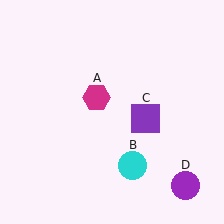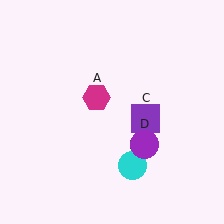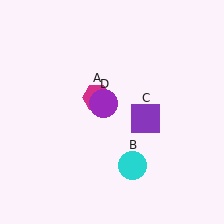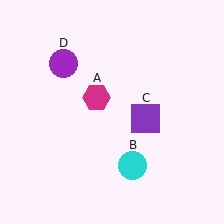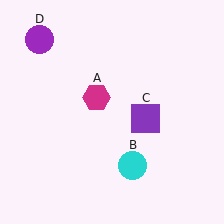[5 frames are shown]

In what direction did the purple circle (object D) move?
The purple circle (object D) moved up and to the left.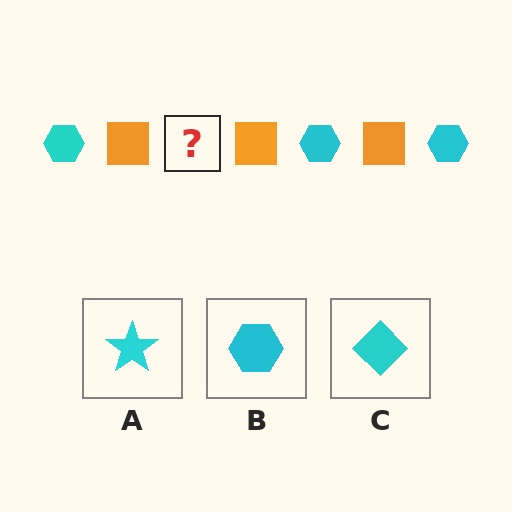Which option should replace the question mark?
Option B.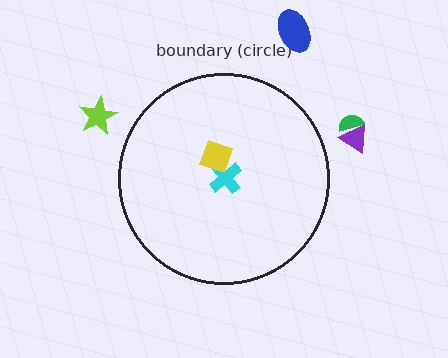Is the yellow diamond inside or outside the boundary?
Inside.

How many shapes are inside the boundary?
2 inside, 4 outside.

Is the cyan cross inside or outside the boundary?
Inside.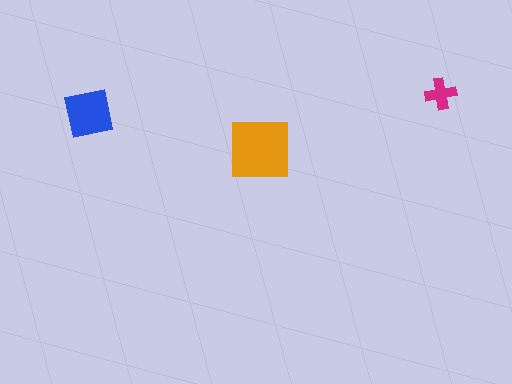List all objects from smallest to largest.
The magenta cross, the blue square, the orange square.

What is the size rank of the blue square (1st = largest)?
2nd.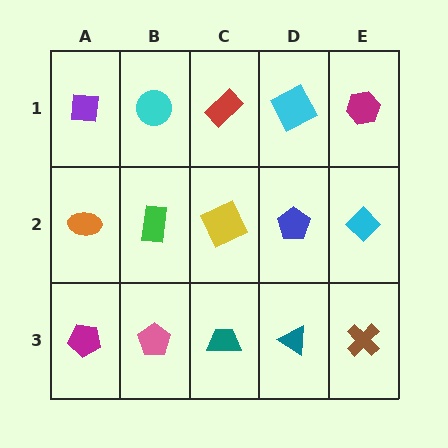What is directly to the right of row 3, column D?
A brown cross.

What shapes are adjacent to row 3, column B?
A green rectangle (row 2, column B), a magenta pentagon (row 3, column A), a teal trapezoid (row 3, column C).